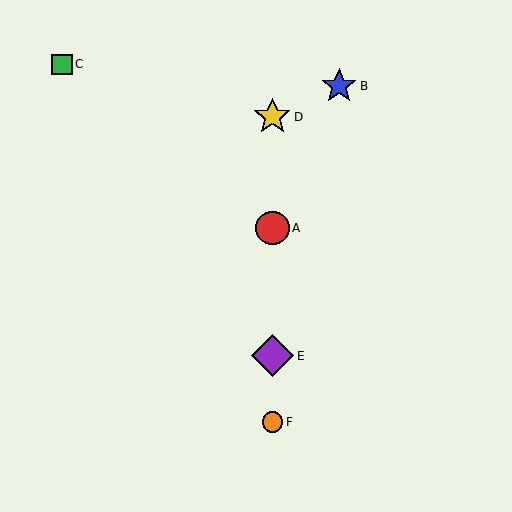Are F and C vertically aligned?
No, F is at x≈272 and C is at x≈62.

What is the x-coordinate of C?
Object C is at x≈62.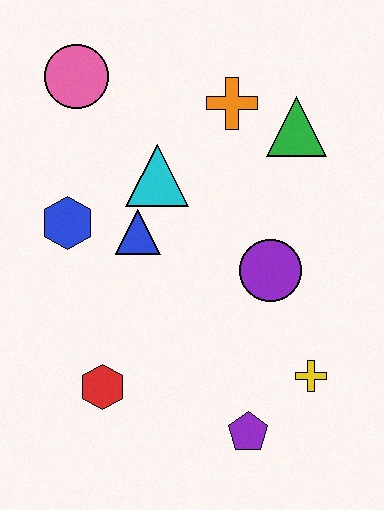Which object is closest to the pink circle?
The cyan triangle is closest to the pink circle.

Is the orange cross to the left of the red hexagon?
No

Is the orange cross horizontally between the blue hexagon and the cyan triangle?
No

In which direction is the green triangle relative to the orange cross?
The green triangle is to the right of the orange cross.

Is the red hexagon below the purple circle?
Yes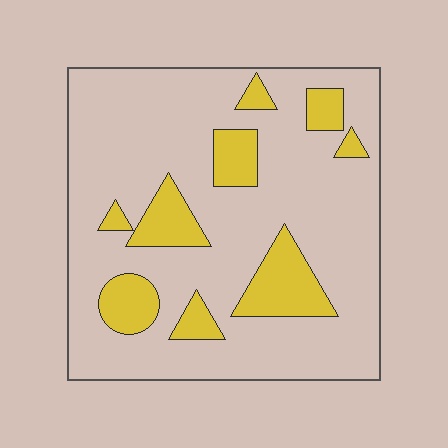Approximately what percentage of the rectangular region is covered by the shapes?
Approximately 20%.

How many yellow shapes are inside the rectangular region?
9.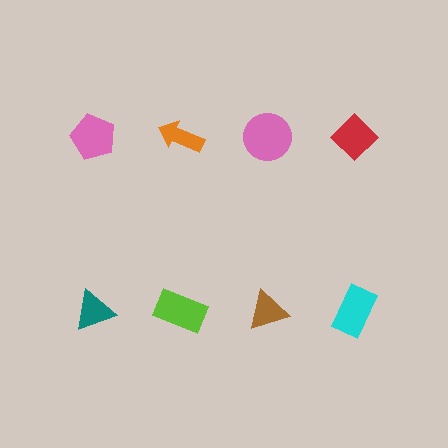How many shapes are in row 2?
4 shapes.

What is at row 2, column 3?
A brown triangle.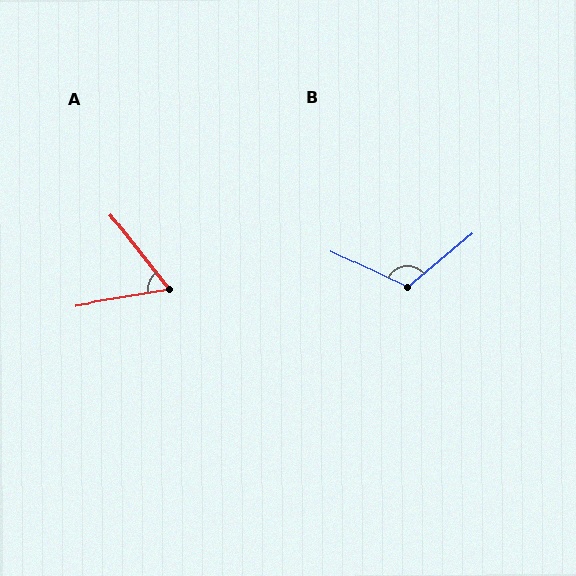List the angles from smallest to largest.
A (61°), B (115°).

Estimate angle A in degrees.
Approximately 61 degrees.